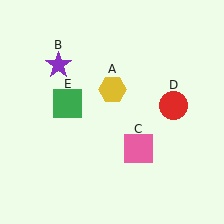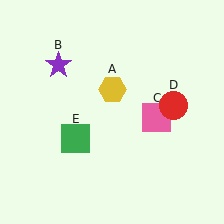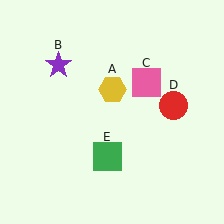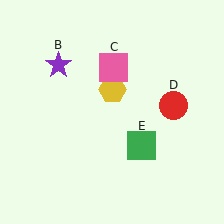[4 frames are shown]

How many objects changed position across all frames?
2 objects changed position: pink square (object C), green square (object E).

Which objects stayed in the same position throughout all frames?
Yellow hexagon (object A) and purple star (object B) and red circle (object D) remained stationary.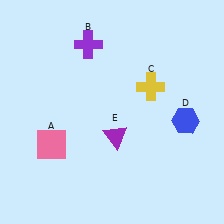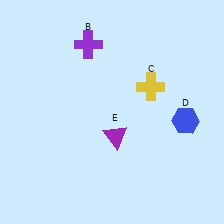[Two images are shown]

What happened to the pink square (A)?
The pink square (A) was removed in Image 2. It was in the bottom-left area of Image 1.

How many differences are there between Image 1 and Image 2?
There is 1 difference between the two images.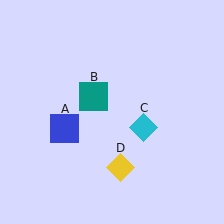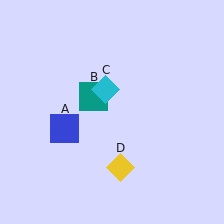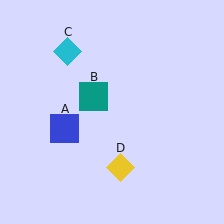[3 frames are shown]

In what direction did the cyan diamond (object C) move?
The cyan diamond (object C) moved up and to the left.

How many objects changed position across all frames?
1 object changed position: cyan diamond (object C).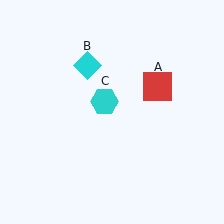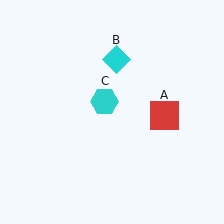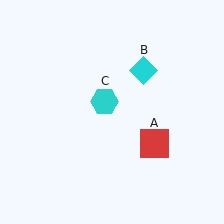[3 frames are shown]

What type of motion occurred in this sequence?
The red square (object A), cyan diamond (object B) rotated clockwise around the center of the scene.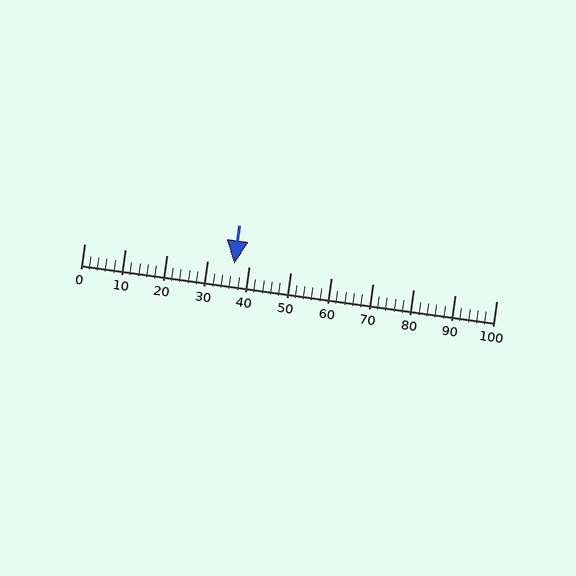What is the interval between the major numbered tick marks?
The major tick marks are spaced 10 units apart.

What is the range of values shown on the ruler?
The ruler shows values from 0 to 100.